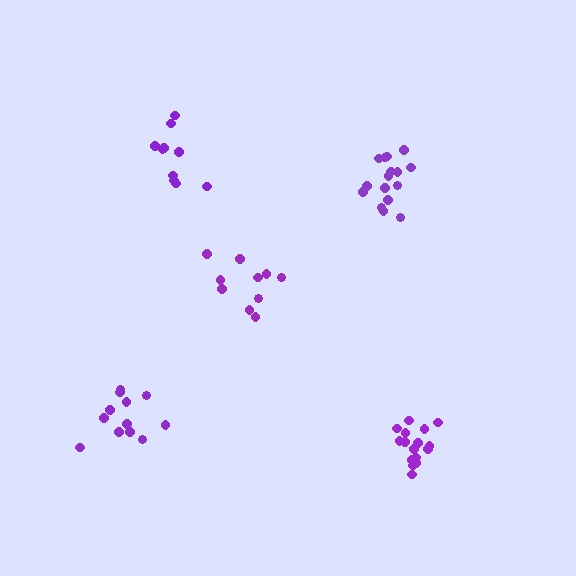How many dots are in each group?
Group 1: 10 dots, Group 2: 16 dots, Group 3: 10 dots, Group 4: 16 dots, Group 5: 13 dots (65 total).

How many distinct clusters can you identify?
There are 5 distinct clusters.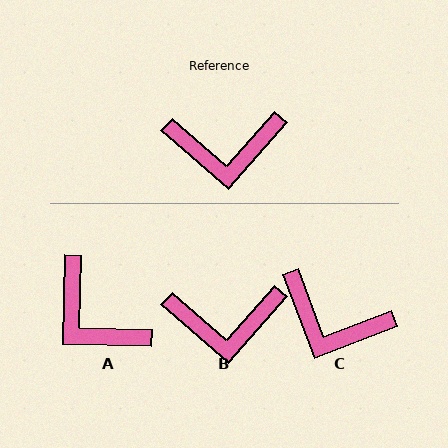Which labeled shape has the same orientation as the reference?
B.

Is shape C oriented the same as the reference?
No, it is off by about 28 degrees.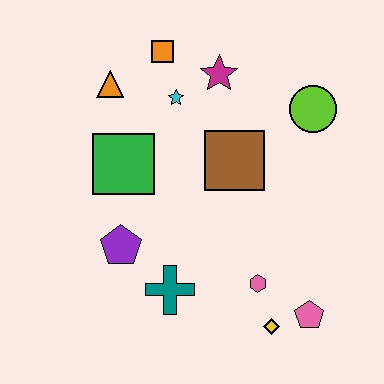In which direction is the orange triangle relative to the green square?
The orange triangle is above the green square.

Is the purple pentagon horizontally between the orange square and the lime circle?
No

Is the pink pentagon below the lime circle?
Yes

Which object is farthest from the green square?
The pink pentagon is farthest from the green square.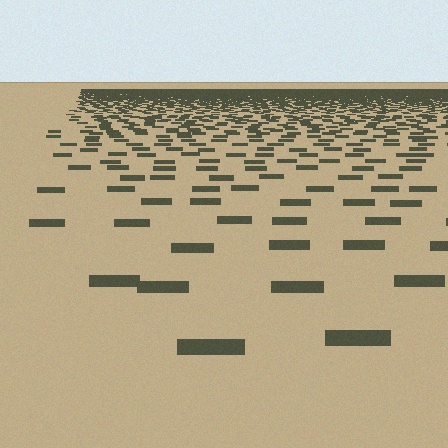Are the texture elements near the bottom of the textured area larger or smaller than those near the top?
Larger. Near the bottom, elements are closer to the viewer and appear at a bigger on-screen size.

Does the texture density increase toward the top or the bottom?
Density increases toward the top.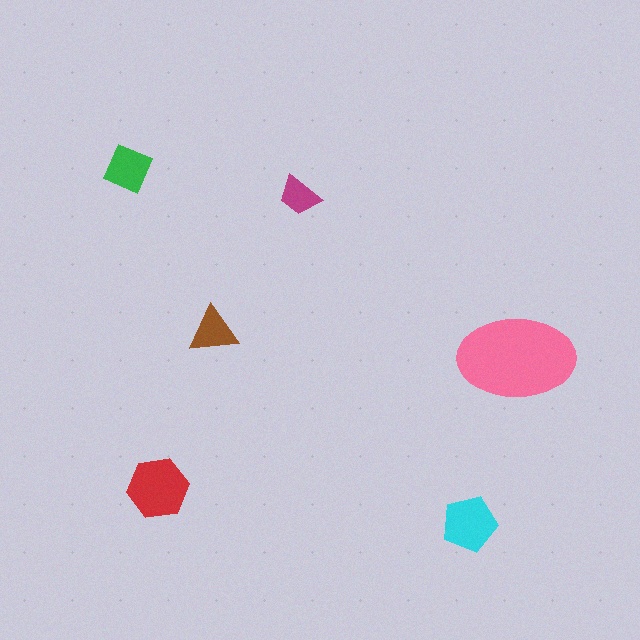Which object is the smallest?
The magenta trapezoid.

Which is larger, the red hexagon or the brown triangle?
The red hexagon.